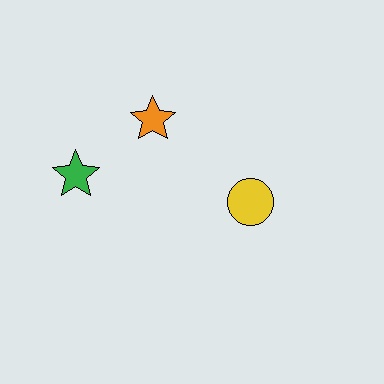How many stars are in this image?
There are 2 stars.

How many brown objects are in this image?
There are no brown objects.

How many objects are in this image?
There are 3 objects.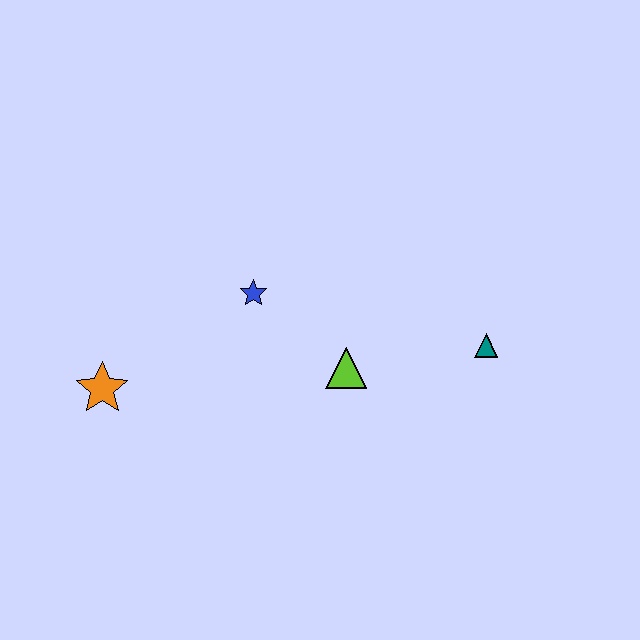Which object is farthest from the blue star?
The teal triangle is farthest from the blue star.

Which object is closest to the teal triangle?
The lime triangle is closest to the teal triangle.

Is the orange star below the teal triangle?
Yes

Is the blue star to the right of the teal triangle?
No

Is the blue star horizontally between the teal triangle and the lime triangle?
No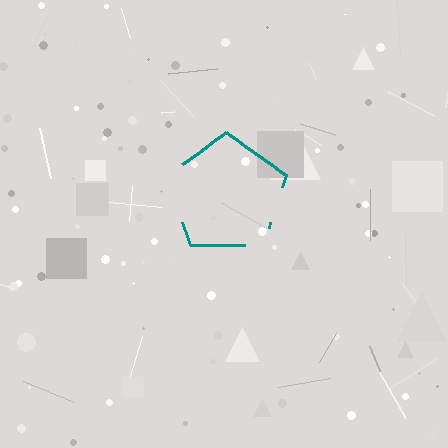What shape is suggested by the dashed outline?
The dashed outline suggests a pentagon.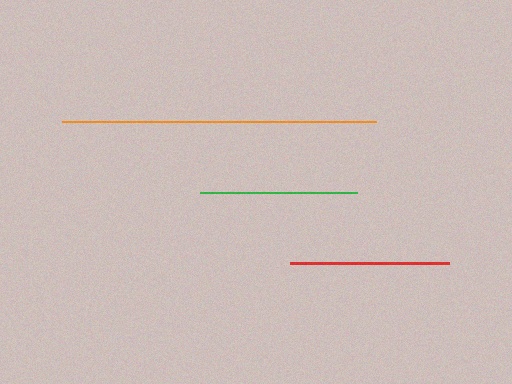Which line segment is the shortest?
The green line is the shortest at approximately 157 pixels.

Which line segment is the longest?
The orange line is the longest at approximately 314 pixels.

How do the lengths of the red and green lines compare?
The red and green lines are approximately the same length.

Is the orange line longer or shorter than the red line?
The orange line is longer than the red line.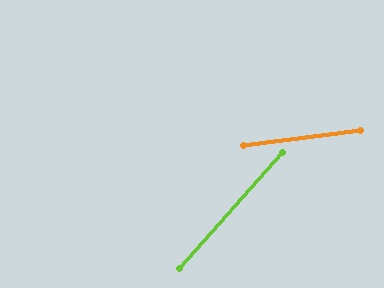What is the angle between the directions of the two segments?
Approximately 41 degrees.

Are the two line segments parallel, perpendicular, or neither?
Neither parallel nor perpendicular — they differ by about 41°.